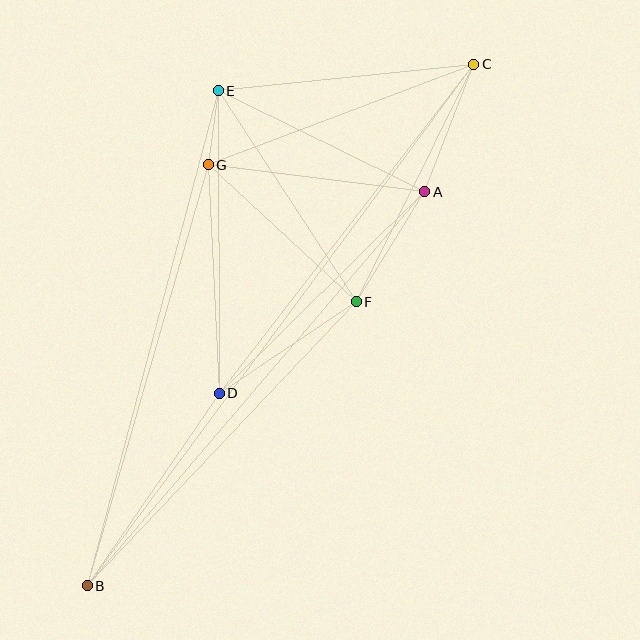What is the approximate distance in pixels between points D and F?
The distance between D and F is approximately 165 pixels.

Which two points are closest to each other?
Points E and G are closest to each other.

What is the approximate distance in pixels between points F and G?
The distance between F and G is approximately 202 pixels.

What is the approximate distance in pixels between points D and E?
The distance between D and E is approximately 303 pixels.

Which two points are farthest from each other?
Points B and C are farthest from each other.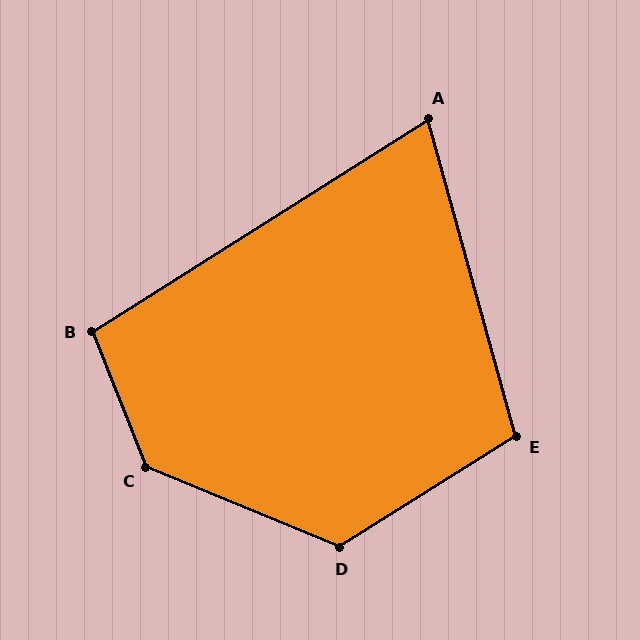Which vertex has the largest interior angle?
C, at approximately 134 degrees.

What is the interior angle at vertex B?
Approximately 101 degrees (obtuse).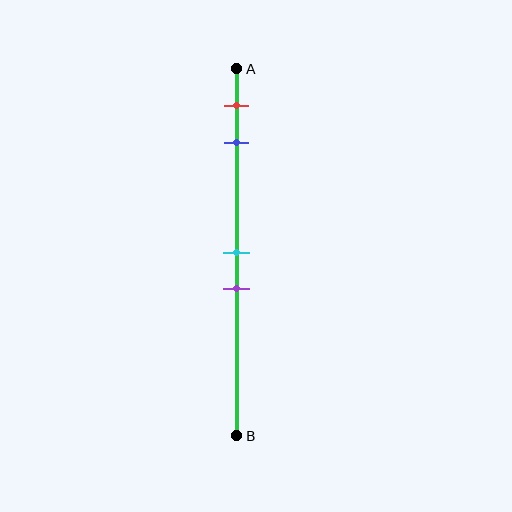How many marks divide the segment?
There are 4 marks dividing the segment.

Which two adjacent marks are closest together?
The cyan and purple marks are the closest adjacent pair.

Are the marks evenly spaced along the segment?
No, the marks are not evenly spaced.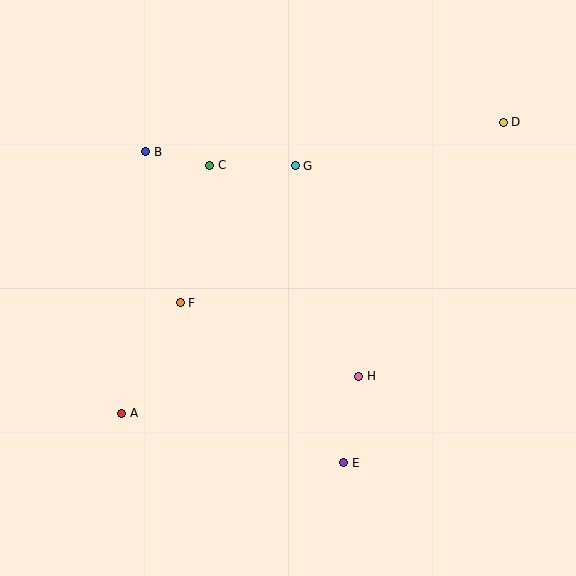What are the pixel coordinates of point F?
Point F is at (180, 303).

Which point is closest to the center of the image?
Point F at (180, 303) is closest to the center.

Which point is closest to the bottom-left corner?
Point A is closest to the bottom-left corner.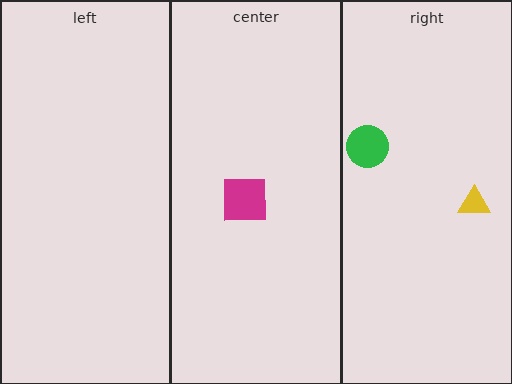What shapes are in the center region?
The magenta square.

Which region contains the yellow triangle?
The right region.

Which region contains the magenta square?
The center region.